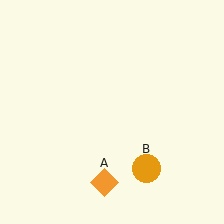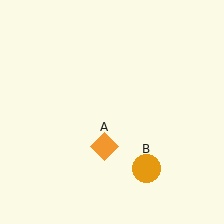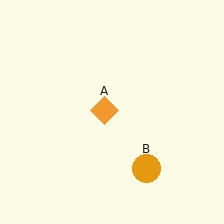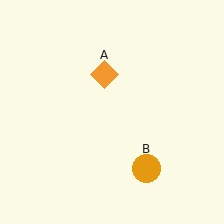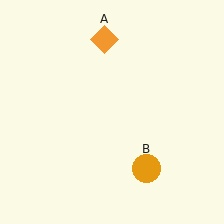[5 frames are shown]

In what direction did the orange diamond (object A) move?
The orange diamond (object A) moved up.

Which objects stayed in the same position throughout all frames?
Orange circle (object B) remained stationary.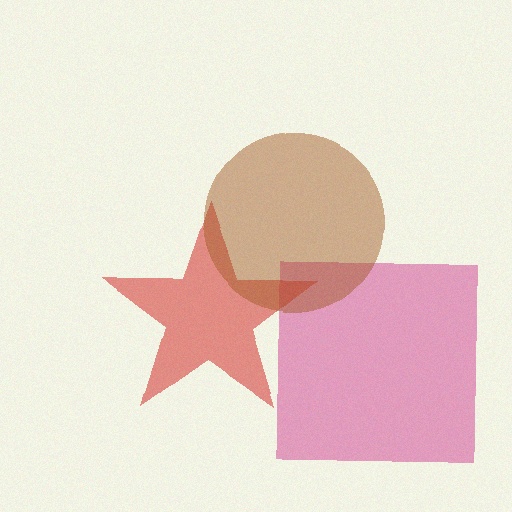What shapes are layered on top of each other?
The layered shapes are: a pink square, a red star, a brown circle.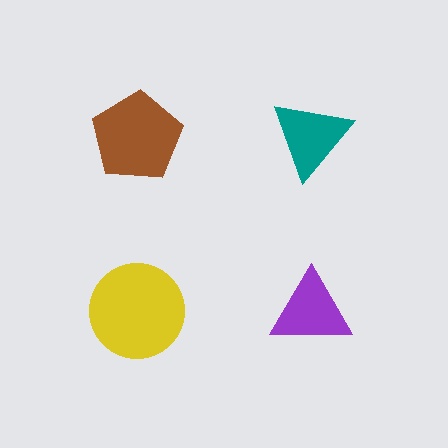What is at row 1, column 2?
A teal triangle.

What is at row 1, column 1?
A brown pentagon.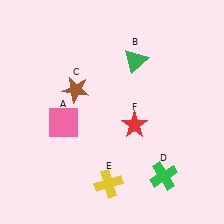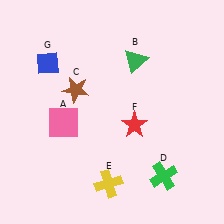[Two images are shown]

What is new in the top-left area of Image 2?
A blue diamond (G) was added in the top-left area of Image 2.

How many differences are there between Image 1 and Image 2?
There is 1 difference between the two images.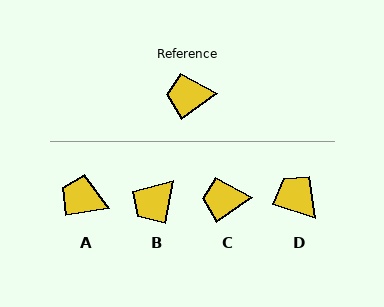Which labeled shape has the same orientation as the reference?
C.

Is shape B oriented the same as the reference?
No, it is off by about 44 degrees.